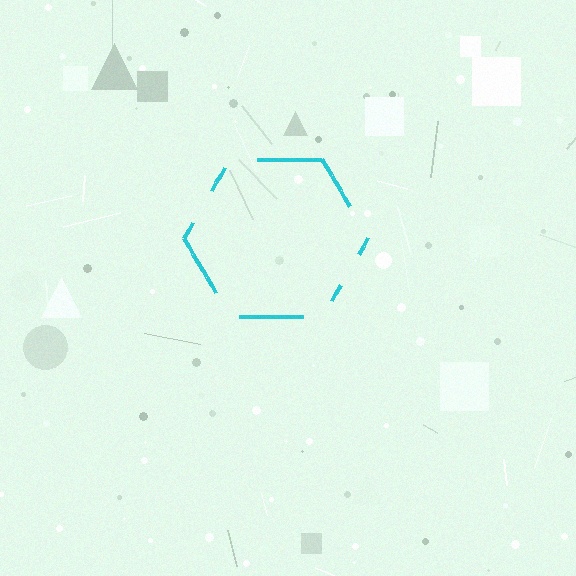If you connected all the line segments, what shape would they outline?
They would outline a hexagon.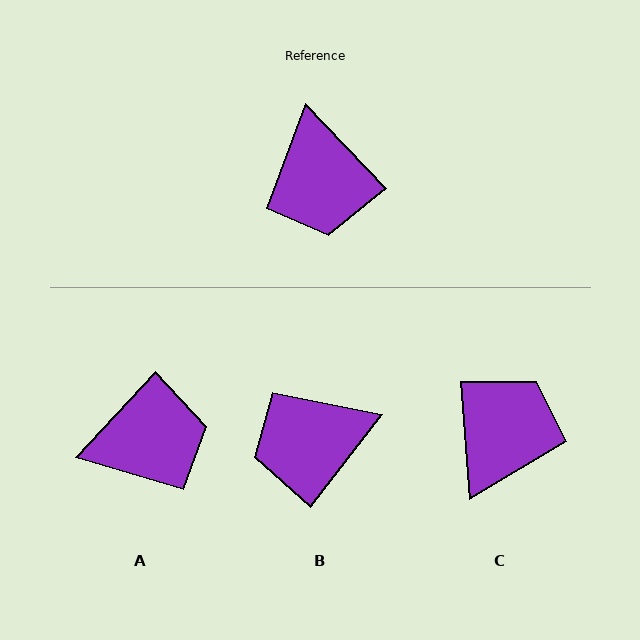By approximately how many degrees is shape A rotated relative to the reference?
Approximately 94 degrees counter-clockwise.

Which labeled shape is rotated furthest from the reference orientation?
C, about 141 degrees away.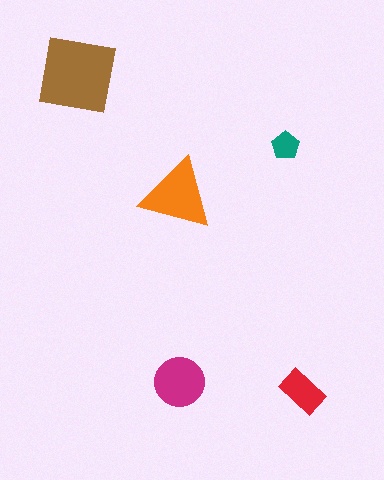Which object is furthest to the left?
The brown square is leftmost.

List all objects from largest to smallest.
The brown square, the orange triangle, the magenta circle, the red rectangle, the teal pentagon.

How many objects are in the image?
There are 5 objects in the image.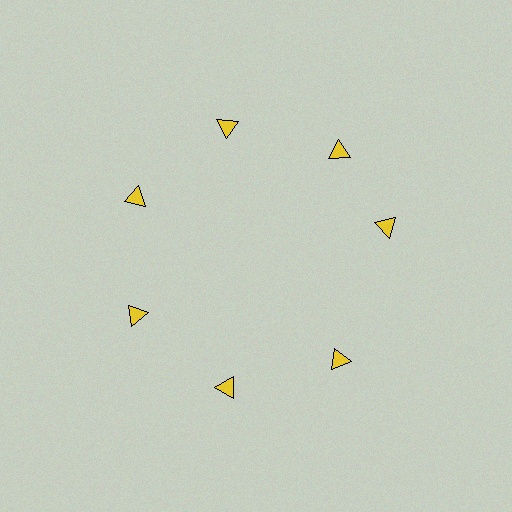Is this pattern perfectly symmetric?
No. The 7 yellow triangles are arranged in a ring, but one element near the 3 o'clock position is rotated out of alignment along the ring, breaking the 7-fold rotational symmetry.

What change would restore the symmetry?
The symmetry would be restored by rotating it back into even spacing with its neighbors so that all 7 triangles sit at equal angles and equal distance from the center.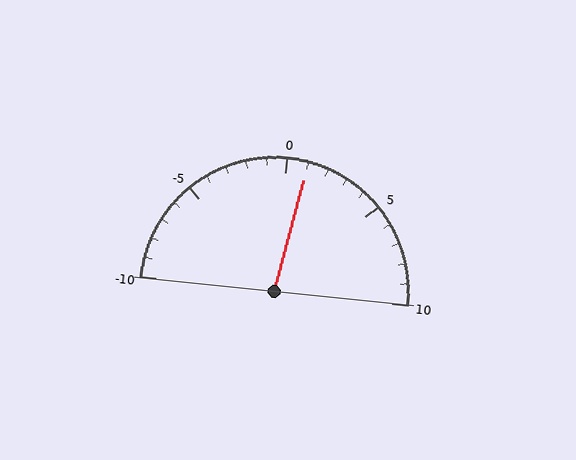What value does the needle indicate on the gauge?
The needle indicates approximately 1.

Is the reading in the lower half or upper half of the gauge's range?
The reading is in the upper half of the range (-10 to 10).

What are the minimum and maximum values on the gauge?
The gauge ranges from -10 to 10.